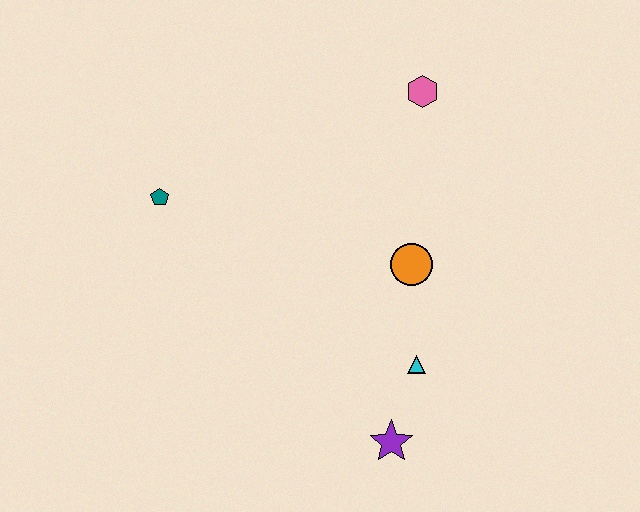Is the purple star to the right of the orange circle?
No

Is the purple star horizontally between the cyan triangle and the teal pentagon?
Yes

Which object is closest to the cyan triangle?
The purple star is closest to the cyan triangle.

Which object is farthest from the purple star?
The pink hexagon is farthest from the purple star.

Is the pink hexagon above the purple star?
Yes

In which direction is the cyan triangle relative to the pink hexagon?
The cyan triangle is below the pink hexagon.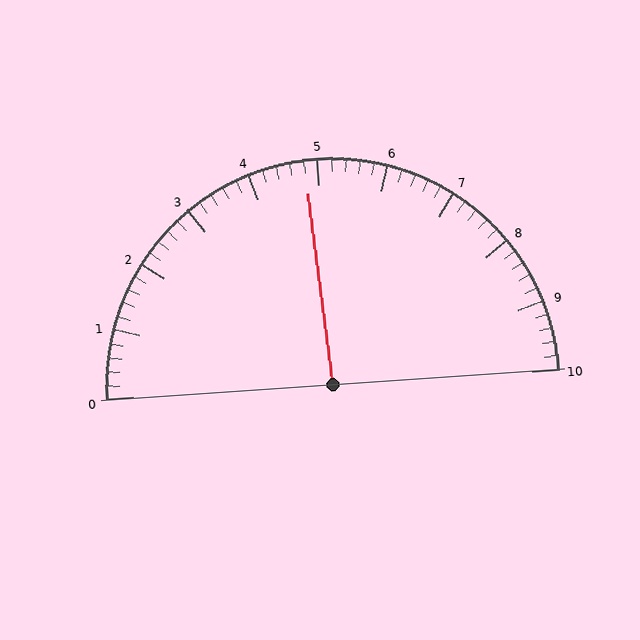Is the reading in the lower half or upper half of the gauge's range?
The reading is in the lower half of the range (0 to 10).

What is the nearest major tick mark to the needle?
The nearest major tick mark is 5.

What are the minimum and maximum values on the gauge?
The gauge ranges from 0 to 10.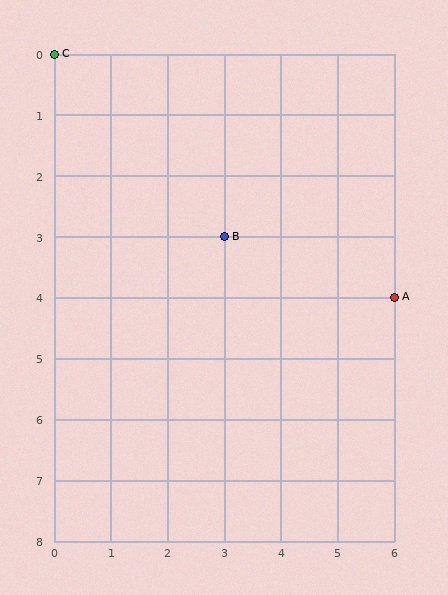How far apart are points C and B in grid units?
Points C and B are 3 columns and 3 rows apart (about 4.2 grid units diagonally).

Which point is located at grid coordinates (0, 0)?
Point C is at (0, 0).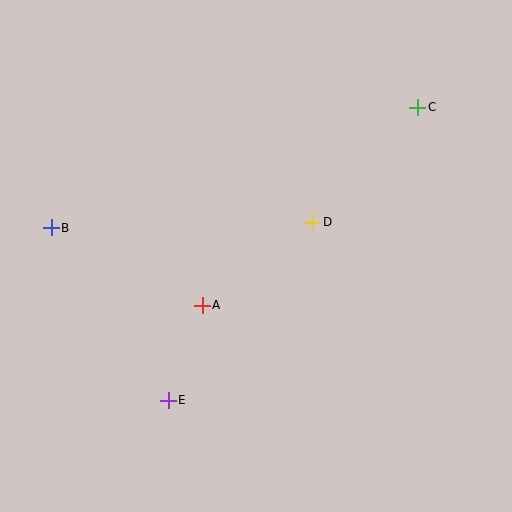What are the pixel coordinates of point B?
Point B is at (51, 228).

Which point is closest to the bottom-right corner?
Point D is closest to the bottom-right corner.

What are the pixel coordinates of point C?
Point C is at (418, 107).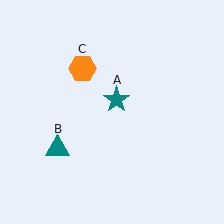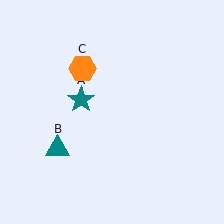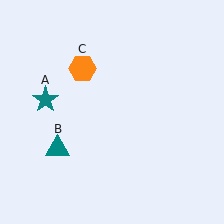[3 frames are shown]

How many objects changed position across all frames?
1 object changed position: teal star (object A).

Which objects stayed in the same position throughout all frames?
Teal triangle (object B) and orange hexagon (object C) remained stationary.